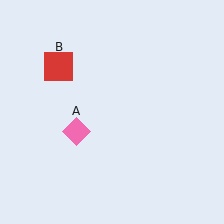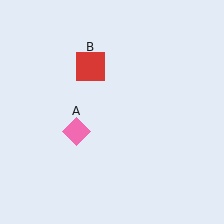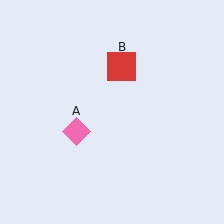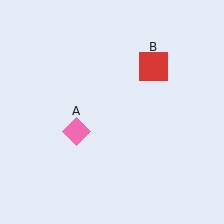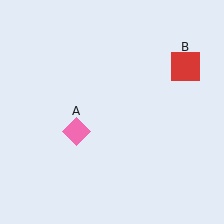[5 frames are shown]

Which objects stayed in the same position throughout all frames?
Pink diamond (object A) remained stationary.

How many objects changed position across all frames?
1 object changed position: red square (object B).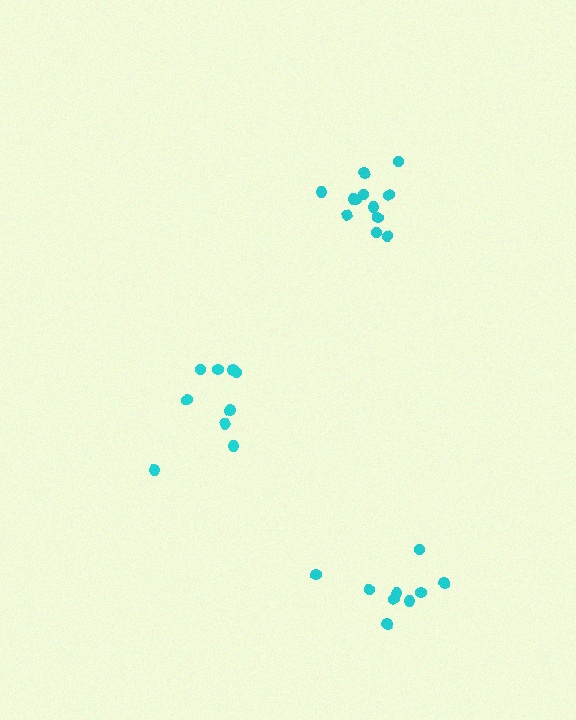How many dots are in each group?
Group 1: 9 dots, Group 2: 12 dots, Group 3: 9 dots (30 total).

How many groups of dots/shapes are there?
There are 3 groups.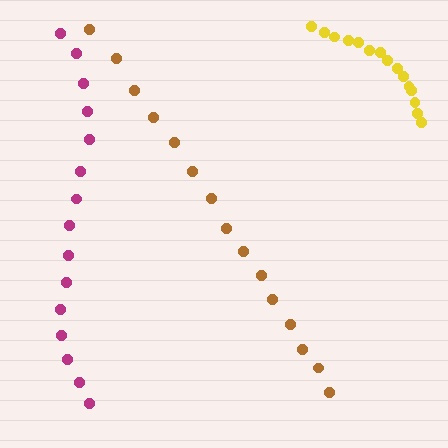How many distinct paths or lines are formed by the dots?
There are 3 distinct paths.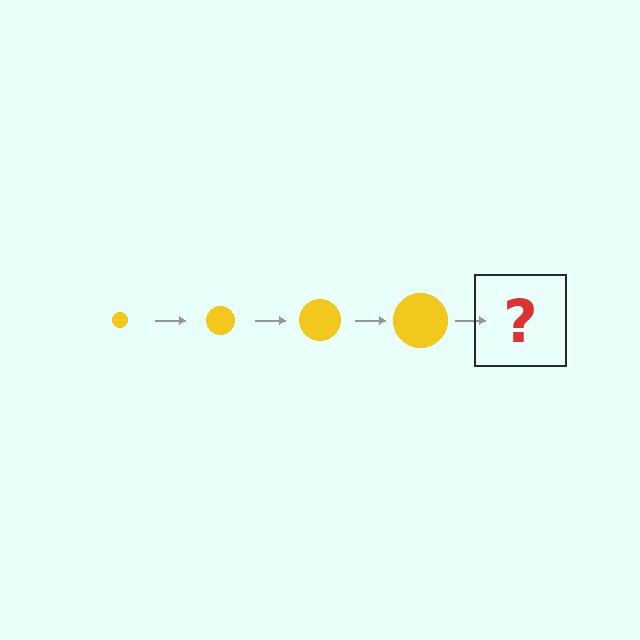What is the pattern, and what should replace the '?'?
The pattern is that the circle gets progressively larger each step. The '?' should be a yellow circle, larger than the previous one.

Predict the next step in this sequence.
The next step is a yellow circle, larger than the previous one.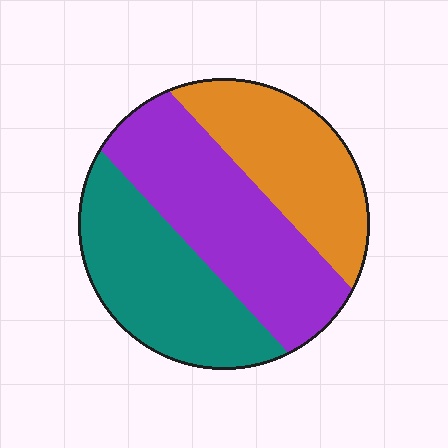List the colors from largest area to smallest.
From largest to smallest: purple, teal, orange.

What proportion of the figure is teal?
Teal covers around 35% of the figure.